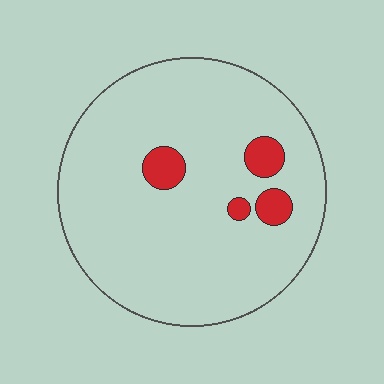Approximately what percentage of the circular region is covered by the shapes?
Approximately 10%.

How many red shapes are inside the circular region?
4.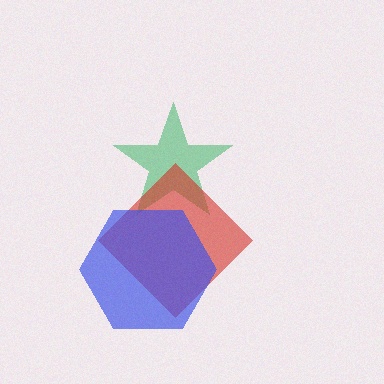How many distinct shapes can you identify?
There are 3 distinct shapes: a green star, a red diamond, a blue hexagon.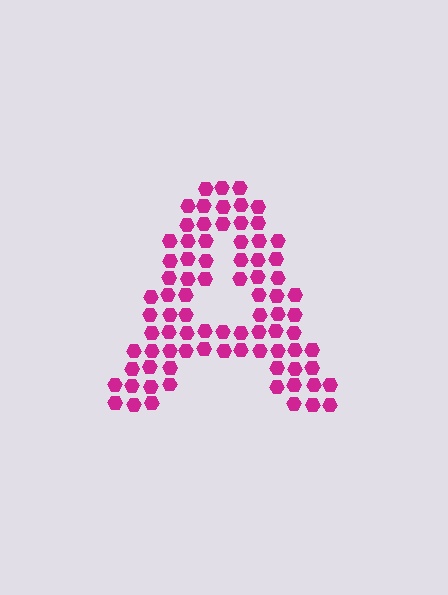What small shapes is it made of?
It is made of small hexagons.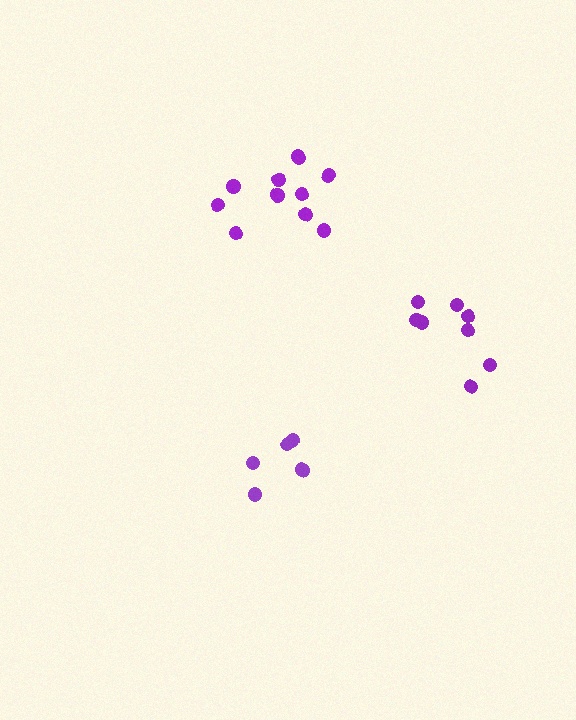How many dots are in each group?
Group 1: 8 dots, Group 2: 11 dots, Group 3: 5 dots (24 total).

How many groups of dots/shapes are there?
There are 3 groups.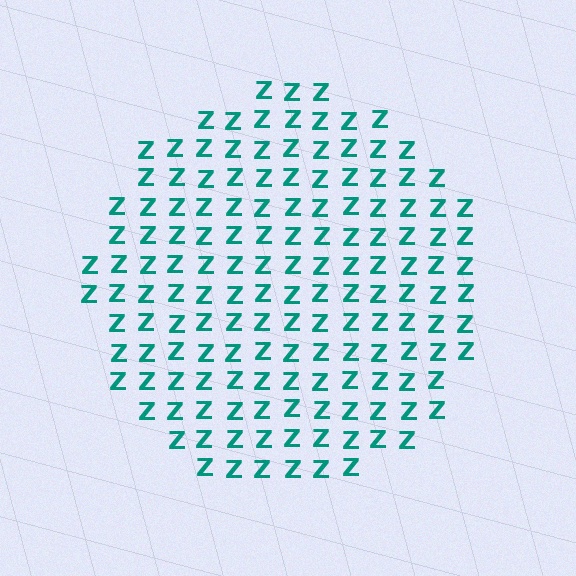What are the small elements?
The small elements are letter Z's.